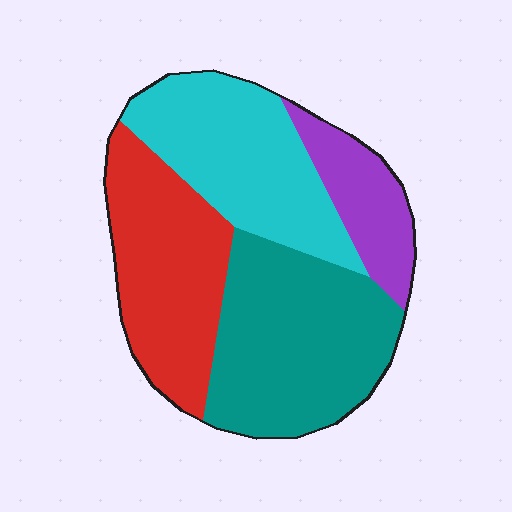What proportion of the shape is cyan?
Cyan covers around 25% of the shape.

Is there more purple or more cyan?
Cyan.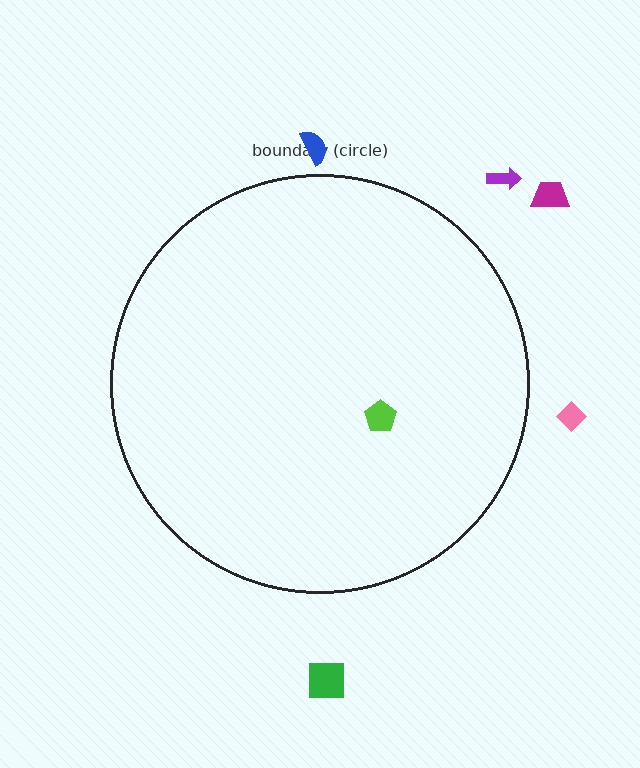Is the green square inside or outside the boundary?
Outside.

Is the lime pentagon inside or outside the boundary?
Inside.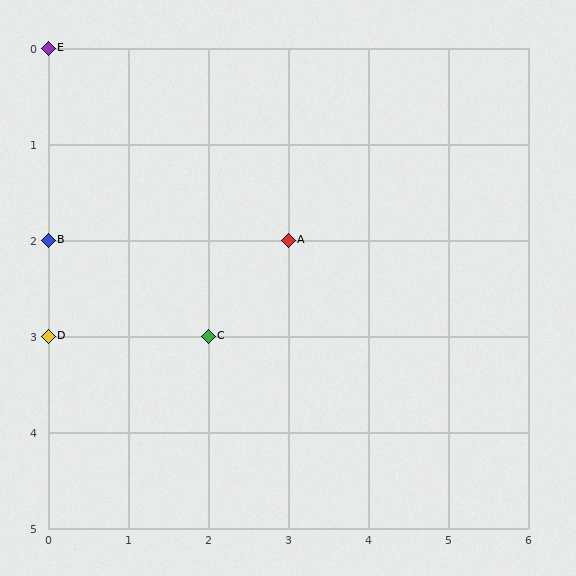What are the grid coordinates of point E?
Point E is at grid coordinates (0, 0).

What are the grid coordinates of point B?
Point B is at grid coordinates (0, 2).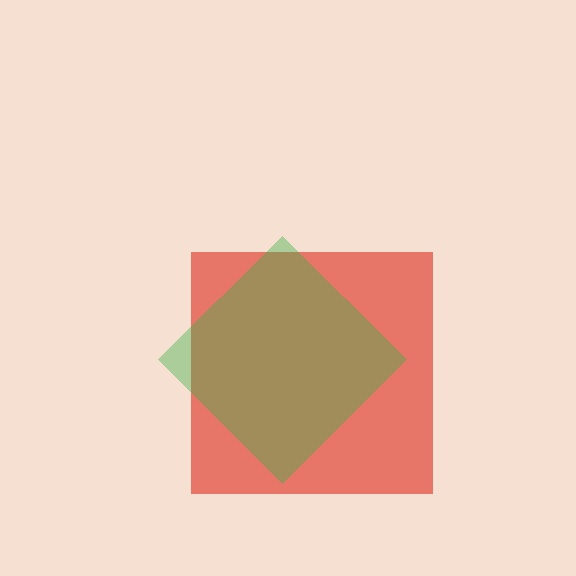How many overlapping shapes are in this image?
There are 2 overlapping shapes in the image.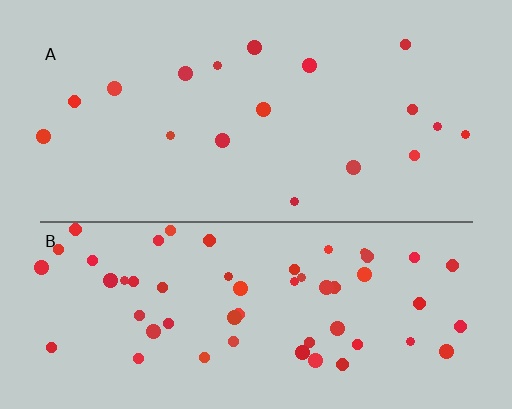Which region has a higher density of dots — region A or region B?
B (the bottom).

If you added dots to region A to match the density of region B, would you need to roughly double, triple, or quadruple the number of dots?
Approximately triple.